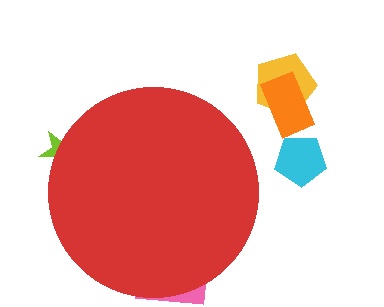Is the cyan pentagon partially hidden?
No, the cyan pentagon is fully visible.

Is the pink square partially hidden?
Yes, the pink square is partially hidden behind the red circle.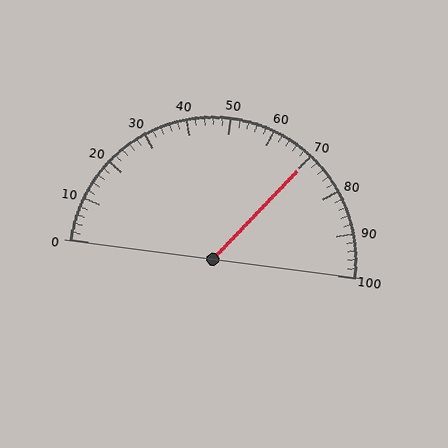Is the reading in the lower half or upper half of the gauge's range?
The reading is in the upper half of the range (0 to 100).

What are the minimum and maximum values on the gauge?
The gauge ranges from 0 to 100.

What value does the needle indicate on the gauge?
The needle indicates approximately 70.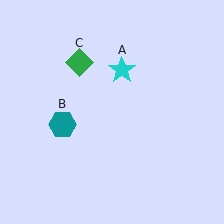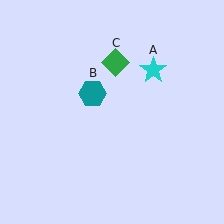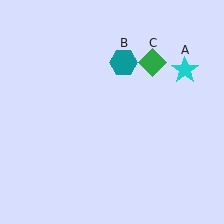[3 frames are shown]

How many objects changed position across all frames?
3 objects changed position: cyan star (object A), teal hexagon (object B), green diamond (object C).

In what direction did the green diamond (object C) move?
The green diamond (object C) moved right.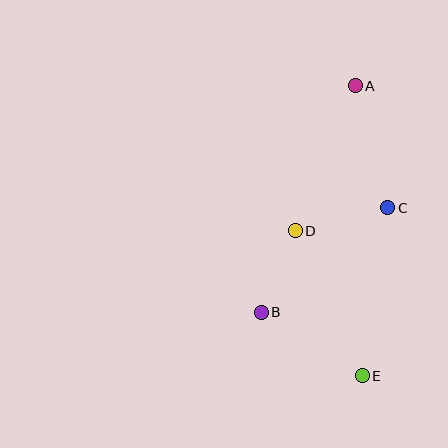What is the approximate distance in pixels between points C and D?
The distance between C and D is approximately 96 pixels.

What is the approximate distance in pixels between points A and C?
The distance between A and C is approximately 126 pixels.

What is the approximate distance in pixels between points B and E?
The distance between B and E is approximately 119 pixels.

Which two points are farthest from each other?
Points A and E are farthest from each other.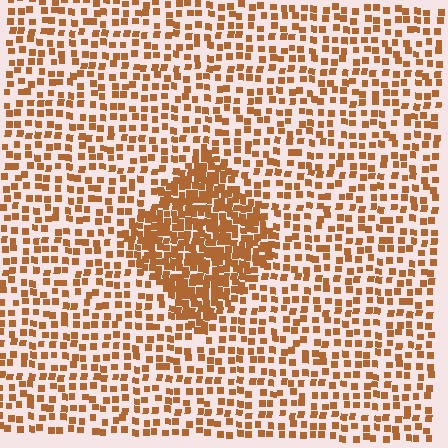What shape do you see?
I see a diamond.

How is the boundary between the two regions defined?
The boundary is defined by a change in element density (approximately 2.3x ratio). All elements are the same color, size, and shape.